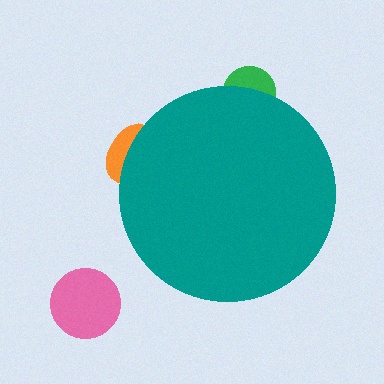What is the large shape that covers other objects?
A teal circle.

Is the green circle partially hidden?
Yes, the green circle is partially hidden behind the teal circle.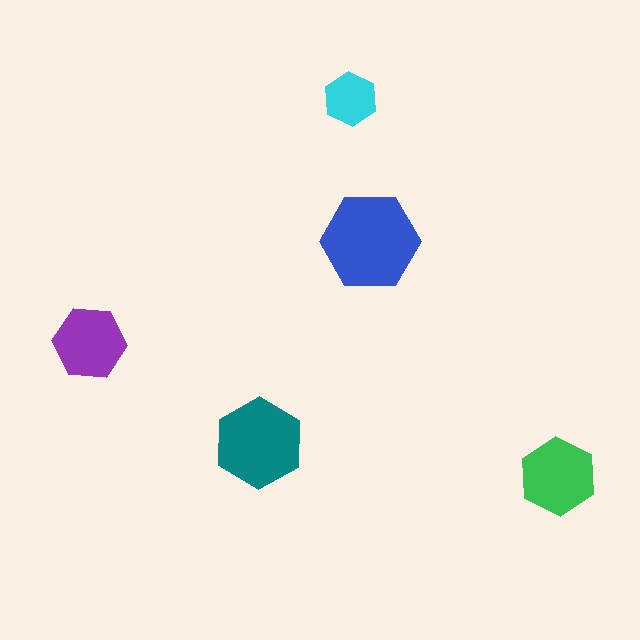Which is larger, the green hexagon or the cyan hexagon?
The green one.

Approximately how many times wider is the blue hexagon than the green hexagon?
About 1.5 times wider.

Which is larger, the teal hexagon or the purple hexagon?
The teal one.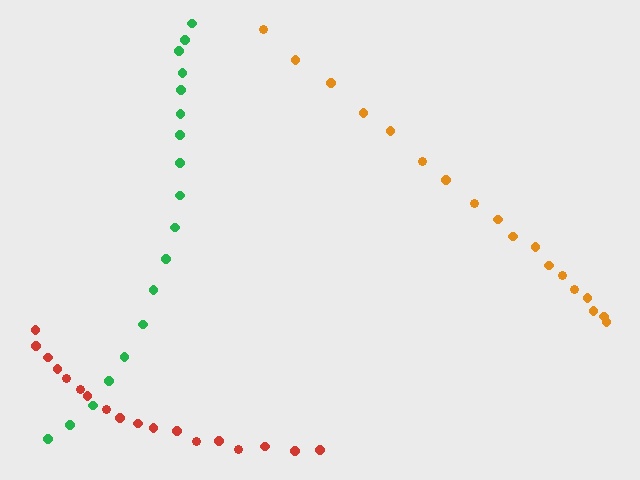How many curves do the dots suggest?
There are 3 distinct paths.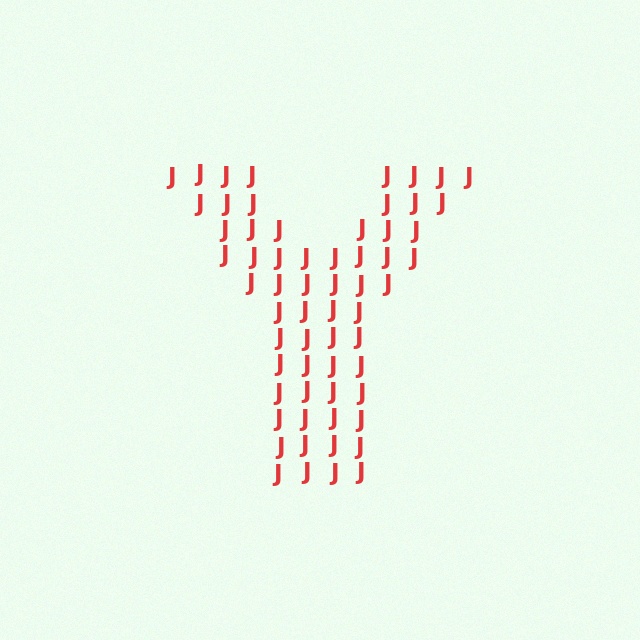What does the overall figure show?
The overall figure shows the letter Y.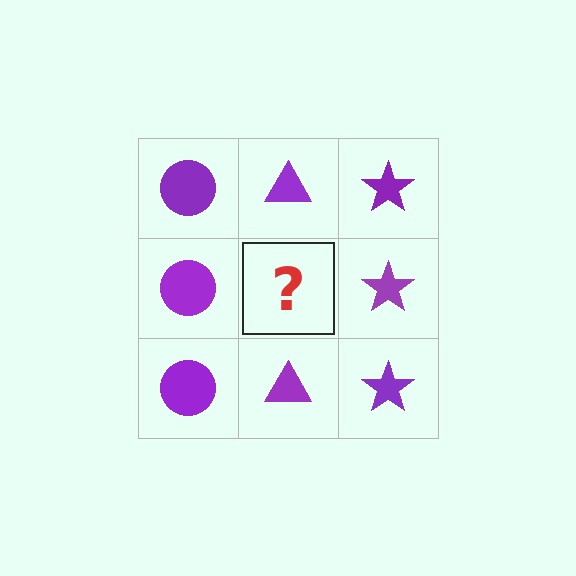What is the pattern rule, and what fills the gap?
The rule is that each column has a consistent shape. The gap should be filled with a purple triangle.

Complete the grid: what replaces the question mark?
The question mark should be replaced with a purple triangle.